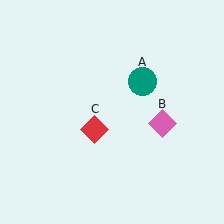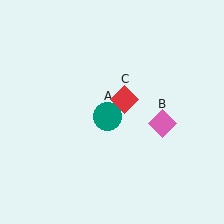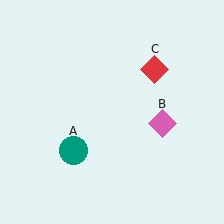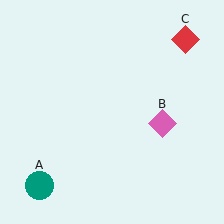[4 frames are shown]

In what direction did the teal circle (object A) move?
The teal circle (object A) moved down and to the left.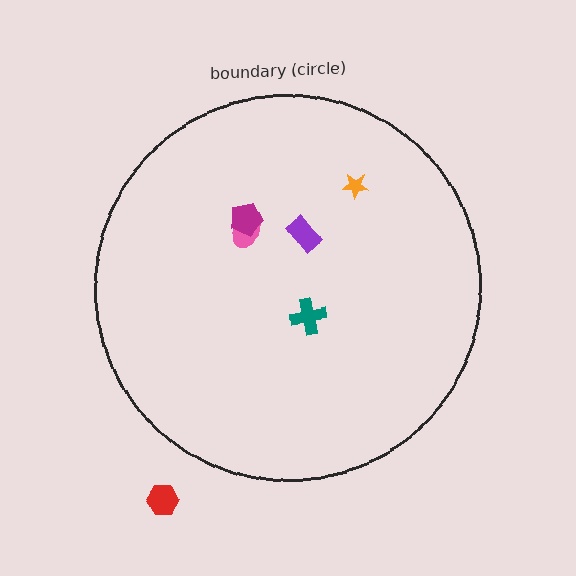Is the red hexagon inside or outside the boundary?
Outside.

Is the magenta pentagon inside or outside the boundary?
Inside.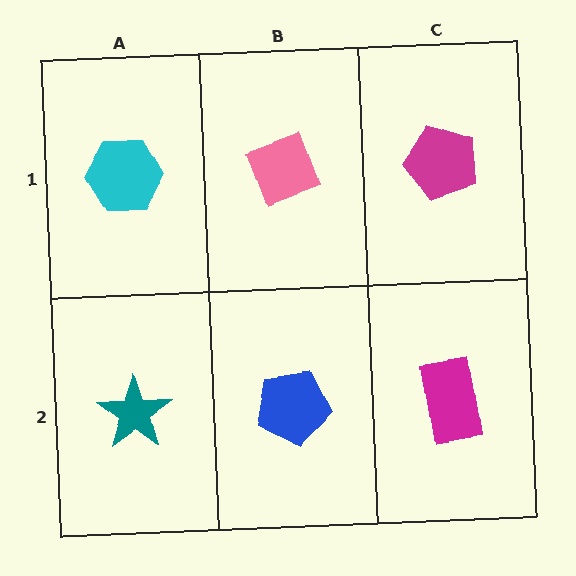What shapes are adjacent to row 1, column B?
A blue pentagon (row 2, column B), a cyan hexagon (row 1, column A), a magenta pentagon (row 1, column C).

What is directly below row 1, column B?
A blue pentagon.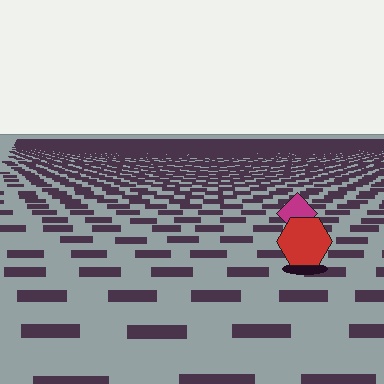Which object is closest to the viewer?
The red hexagon is closest. The texture marks near it are larger and more spread out.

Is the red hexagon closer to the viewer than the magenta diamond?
Yes. The red hexagon is closer — you can tell from the texture gradient: the ground texture is coarser near it.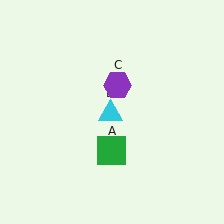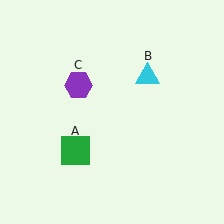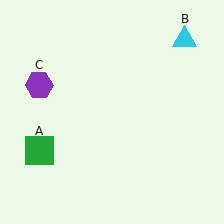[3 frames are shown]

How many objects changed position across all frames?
3 objects changed position: green square (object A), cyan triangle (object B), purple hexagon (object C).